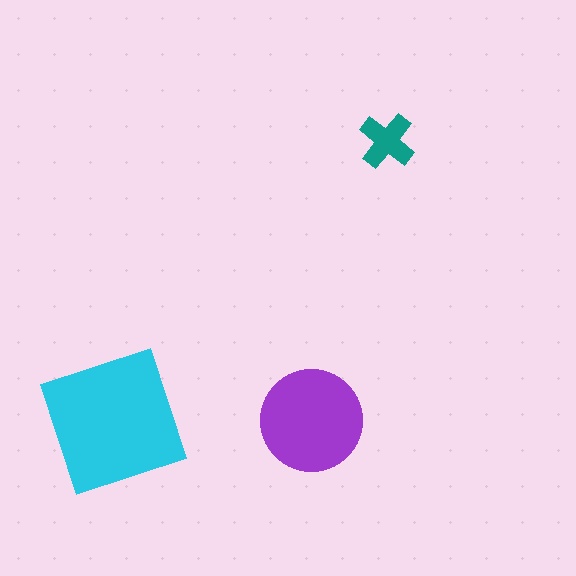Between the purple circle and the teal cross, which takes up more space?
The purple circle.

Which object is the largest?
The cyan square.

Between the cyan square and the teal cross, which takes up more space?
The cyan square.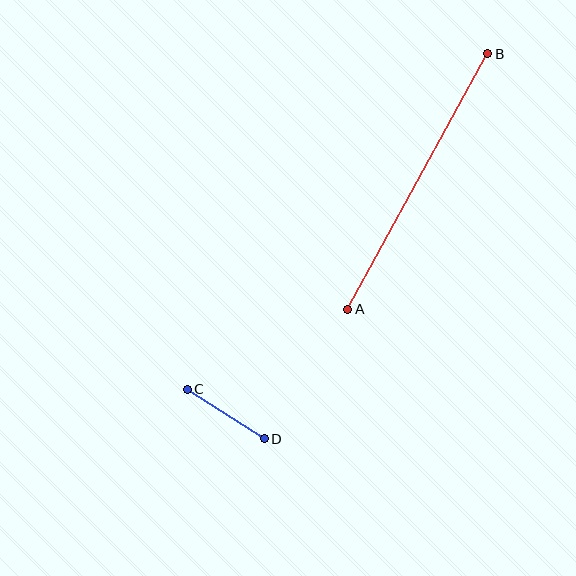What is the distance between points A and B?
The distance is approximately 291 pixels.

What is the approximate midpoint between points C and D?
The midpoint is at approximately (226, 414) pixels.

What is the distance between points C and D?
The distance is approximately 91 pixels.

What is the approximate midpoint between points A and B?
The midpoint is at approximately (418, 182) pixels.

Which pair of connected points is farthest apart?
Points A and B are farthest apart.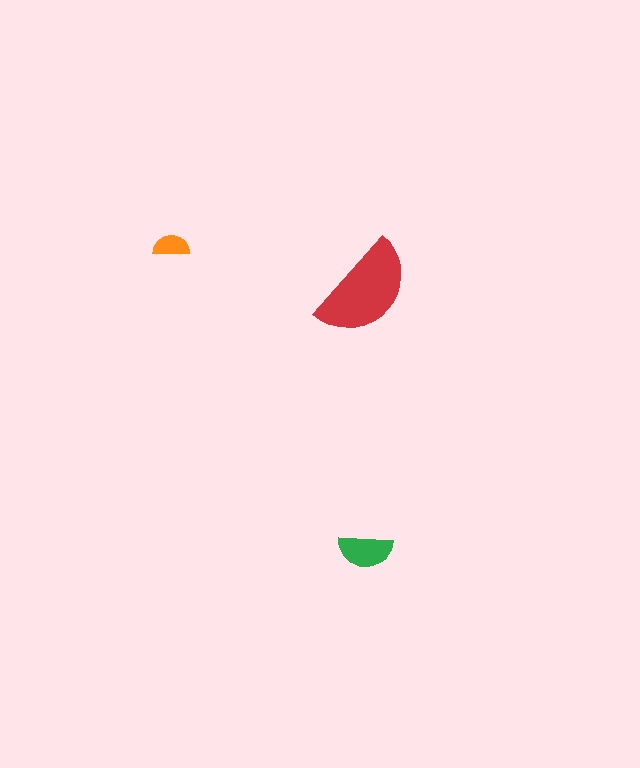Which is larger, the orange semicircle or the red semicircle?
The red one.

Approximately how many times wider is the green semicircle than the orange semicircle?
About 1.5 times wider.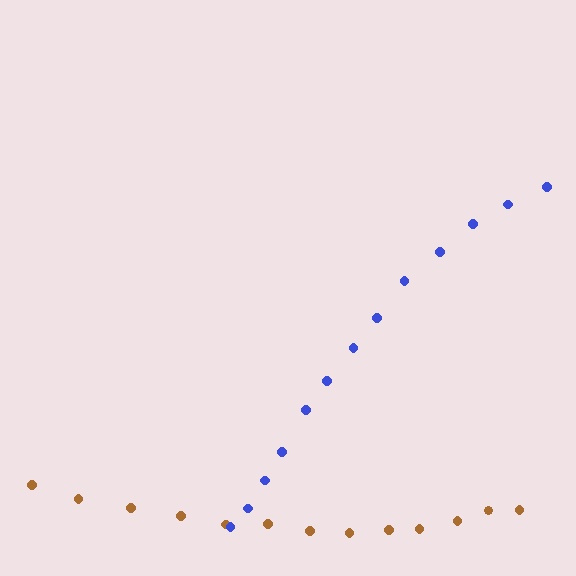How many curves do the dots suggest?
There are 2 distinct paths.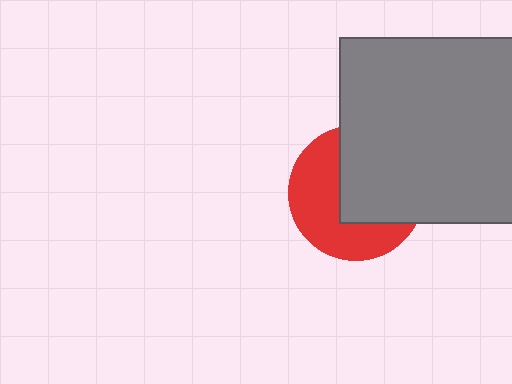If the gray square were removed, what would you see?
You would see the complete red circle.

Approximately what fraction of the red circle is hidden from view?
Roughly 50% of the red circle is hidden behind the gray square.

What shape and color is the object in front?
The object in front is a gray square.